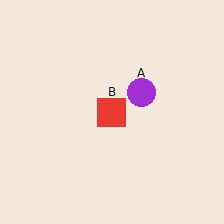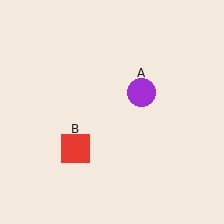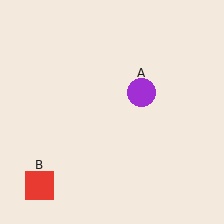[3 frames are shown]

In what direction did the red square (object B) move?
The red square (object B) moved down and to the left.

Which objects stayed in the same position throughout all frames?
Purple circle (object A) remained stationary.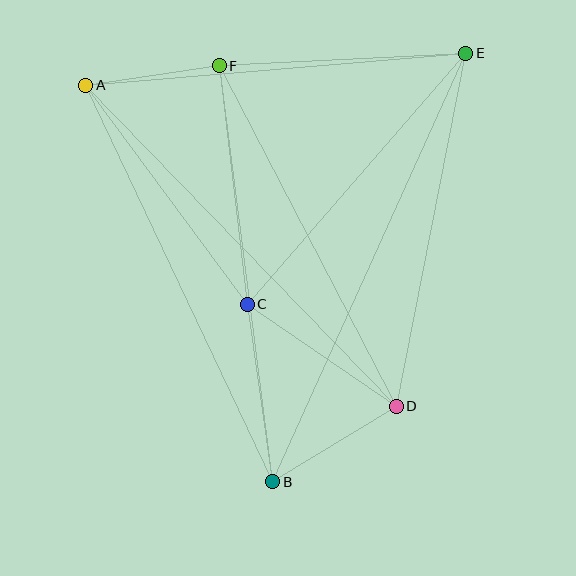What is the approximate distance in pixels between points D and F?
The distance between D and F is approximately 384 pixels.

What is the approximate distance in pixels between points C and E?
The distance between C and E is approximately 332 pixels.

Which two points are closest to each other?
Points A and F are closest to each other.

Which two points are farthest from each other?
Points B and E are farthest from each other.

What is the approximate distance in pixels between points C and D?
The distance between C and D is approximately 181 pixels.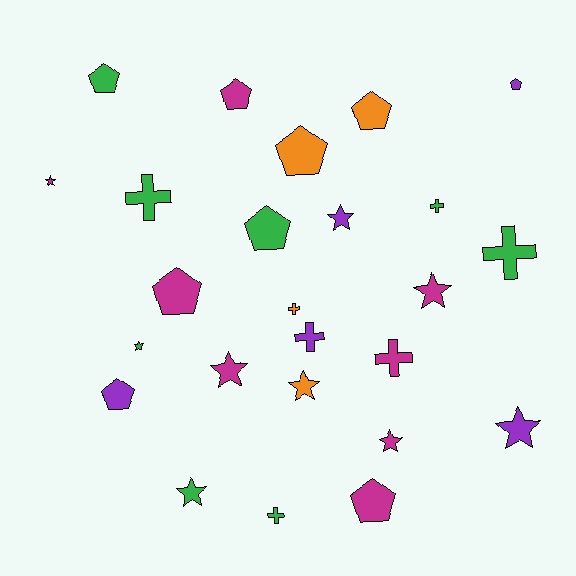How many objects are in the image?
There are 25 objects.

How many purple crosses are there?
There is 1 purple cross.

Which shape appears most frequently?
Pentagon, with 9 objects.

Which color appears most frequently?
Green, with 8 objects.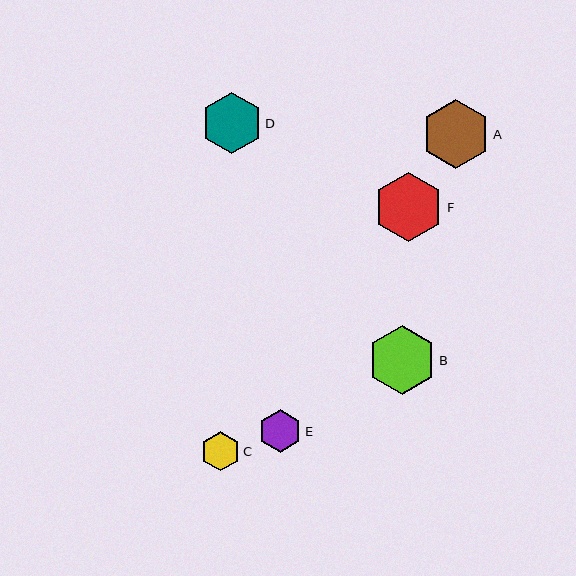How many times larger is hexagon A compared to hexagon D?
Hexagon A is approximately 1.1 times the size of hexagon D.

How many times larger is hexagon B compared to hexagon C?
Hexagon B is approximately 1.7 times the size of hexagon C.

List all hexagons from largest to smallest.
From largest to smallest: F, A, B, D, E, C.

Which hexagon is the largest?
Hexagon F is the largest with a size of approximately 69 pixels.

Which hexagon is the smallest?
Hexagon C is the smallest with a size of approximately 39 pixels.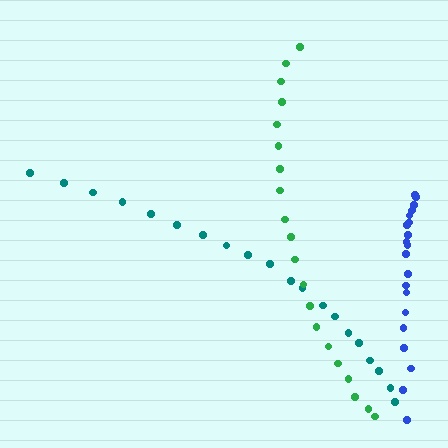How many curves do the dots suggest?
There are 3 distinct paths.